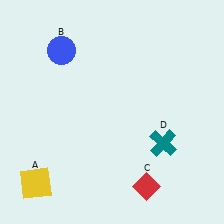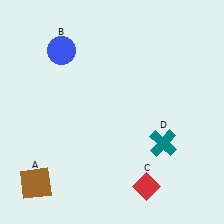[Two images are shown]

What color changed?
The square (A) changed from yellow in Image 1 to brown in Image 2.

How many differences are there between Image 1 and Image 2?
There is 1 difference between the two images.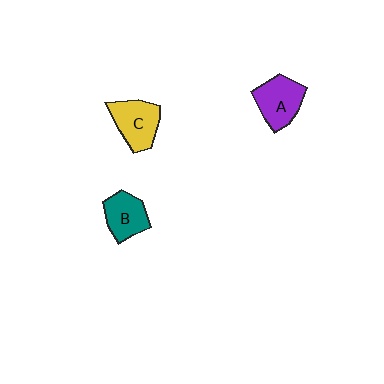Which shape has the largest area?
Shape A (purple).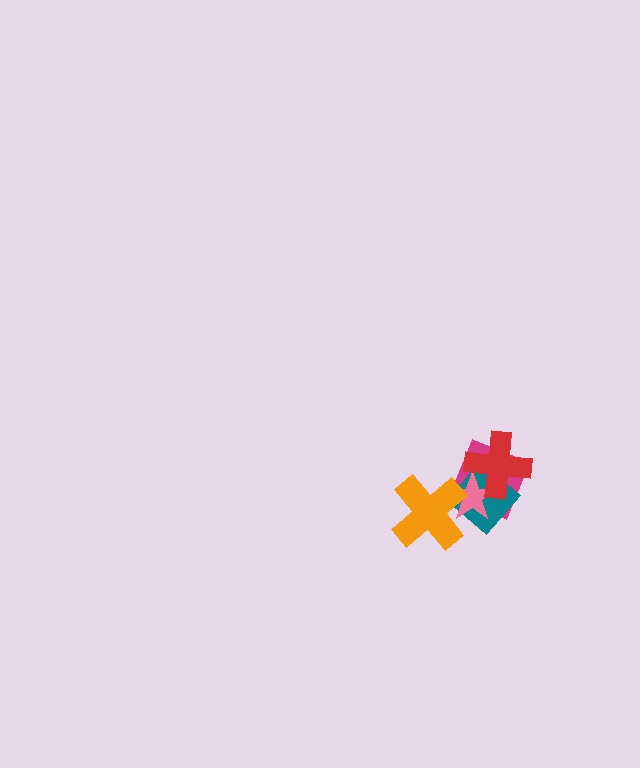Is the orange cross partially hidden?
No, no other shape covers it.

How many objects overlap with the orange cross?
3 objects overlap with the orange cross.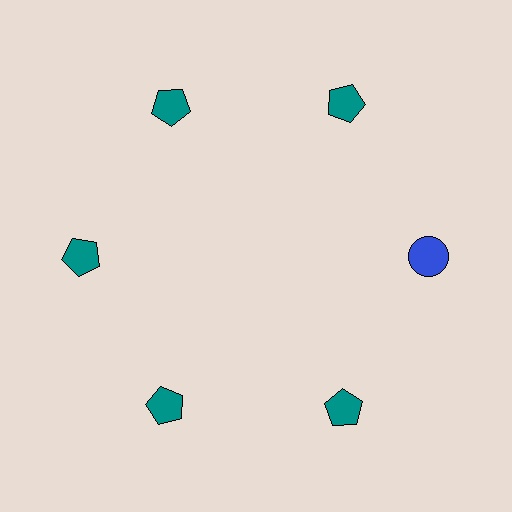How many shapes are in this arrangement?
There are 6 shapes arranged in a ring pattern.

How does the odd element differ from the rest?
It differs in both color (blue instead of teal) and shape (circle instead of pentagon).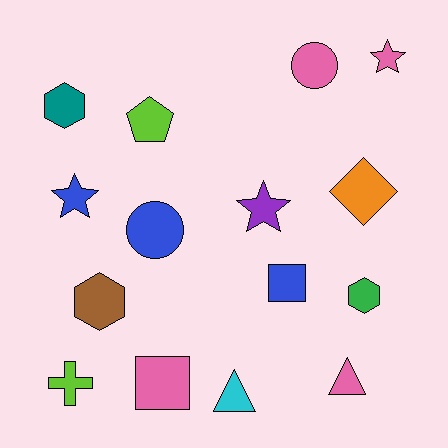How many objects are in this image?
There are 15 objects.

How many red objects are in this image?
There are no red objects.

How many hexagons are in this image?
There are 3 hexagons.